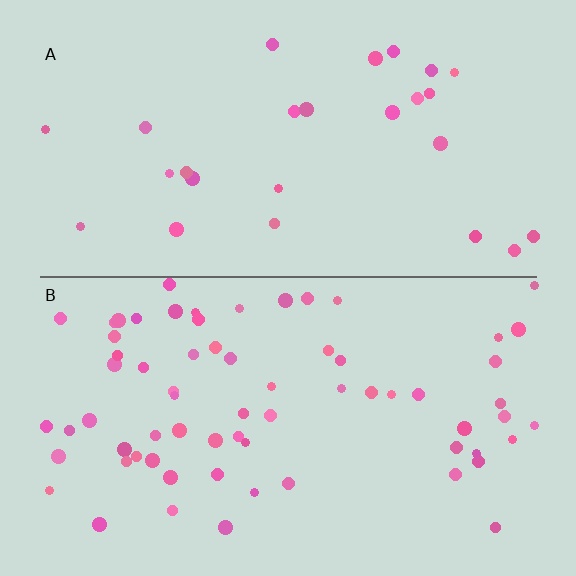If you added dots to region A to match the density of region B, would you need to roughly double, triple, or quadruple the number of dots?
Approximately triple.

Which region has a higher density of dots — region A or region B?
B (the bottom).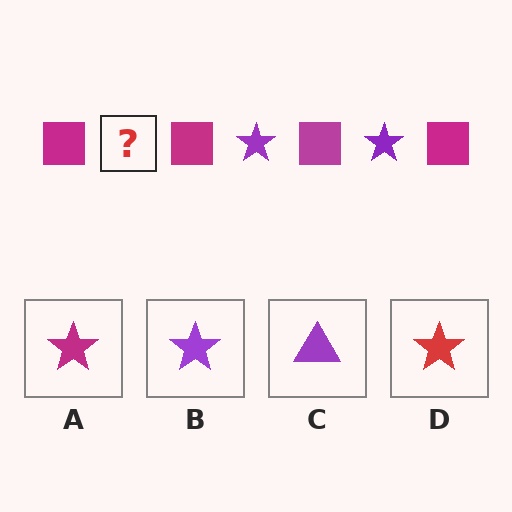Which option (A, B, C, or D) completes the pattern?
B.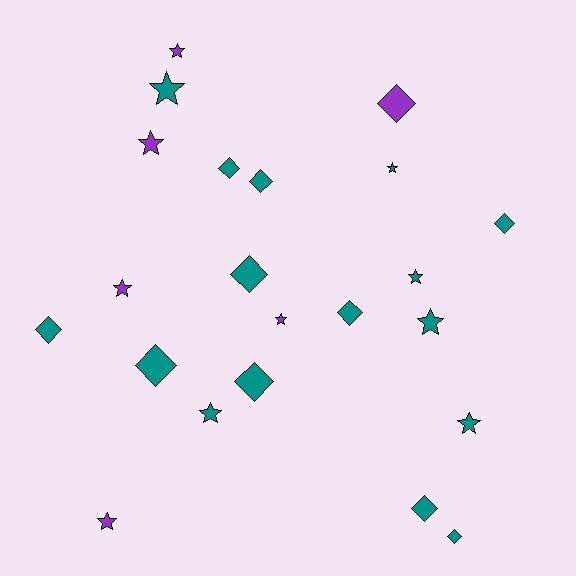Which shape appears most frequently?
Star, with 11 objects.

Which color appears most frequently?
Teal, with 16 objects.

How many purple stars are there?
There are 5 purple stars.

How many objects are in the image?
There are 22 objects.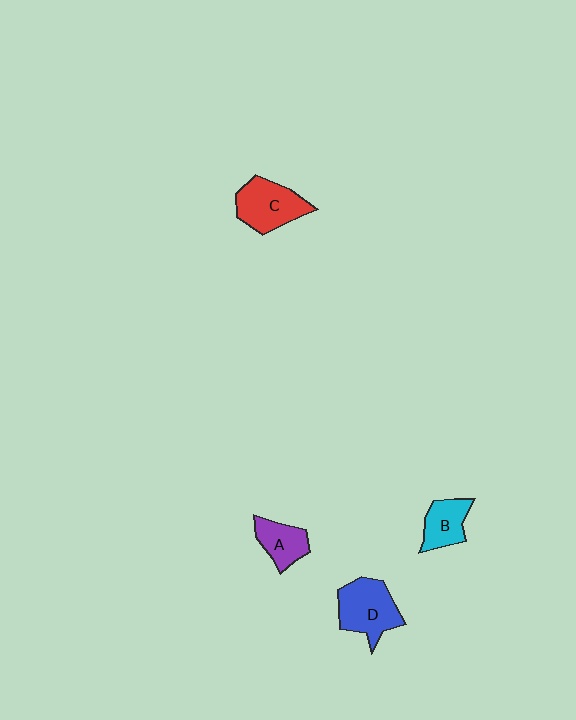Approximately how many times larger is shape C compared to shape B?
Approximately 1.5 times.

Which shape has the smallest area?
Shape A (purple).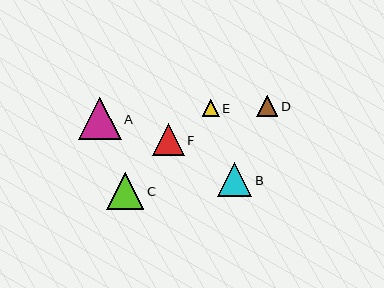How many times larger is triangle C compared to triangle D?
Triangle C is approximately 1.8 times the size of triangle D.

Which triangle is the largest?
Triangle A is the largest with a size of approximately 43 pixels.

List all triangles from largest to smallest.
From largest to smallest: A, C, B, F, D, E.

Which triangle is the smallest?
Triangle E is the smallest with a size of approximately 17 pixels.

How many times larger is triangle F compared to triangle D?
Triangle F is approximately 1.5 times the size of triangle D.